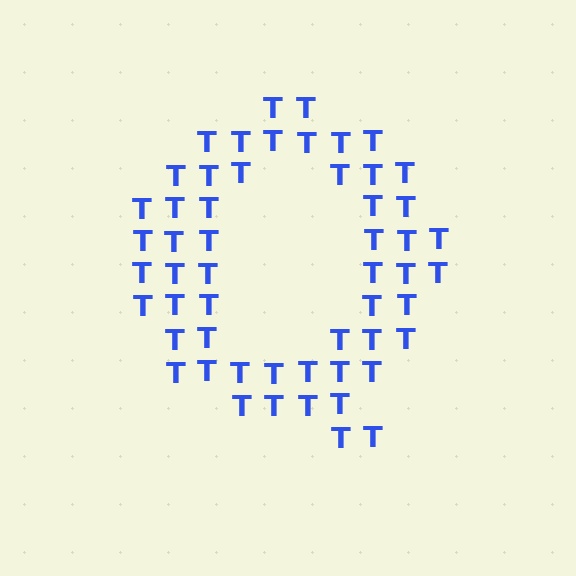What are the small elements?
The small elements are letter T's.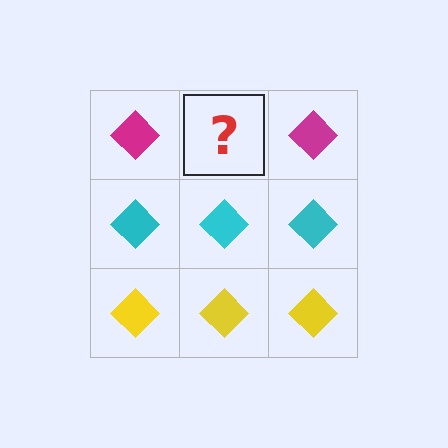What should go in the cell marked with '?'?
The missing cell should contain a magenta diamond.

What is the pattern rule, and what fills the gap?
The rule is that each row has a consistent color. The gap should be filled with a magenta diamond.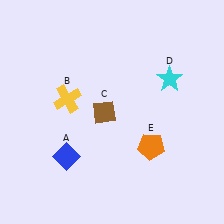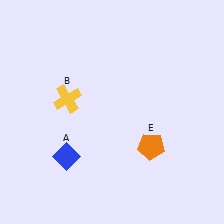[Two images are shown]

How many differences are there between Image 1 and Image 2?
There are 2 differences between the two images.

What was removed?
The brown diamond (C), the cyan star (D) were removed in Image 2.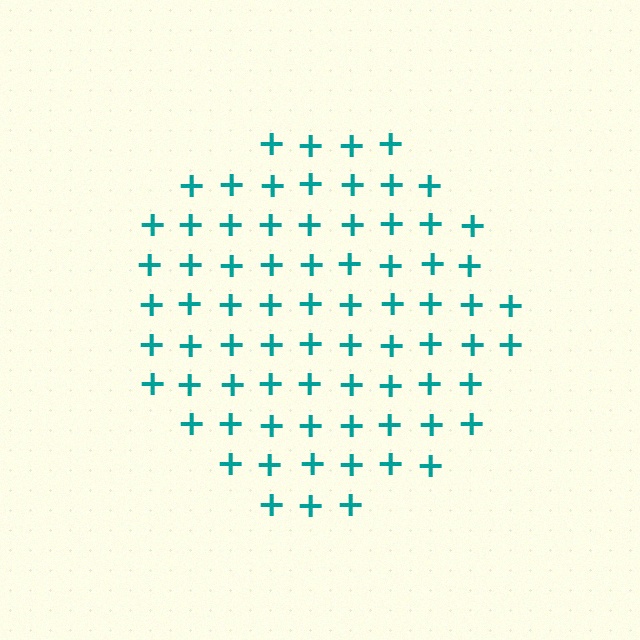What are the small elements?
The small elements are plus signs.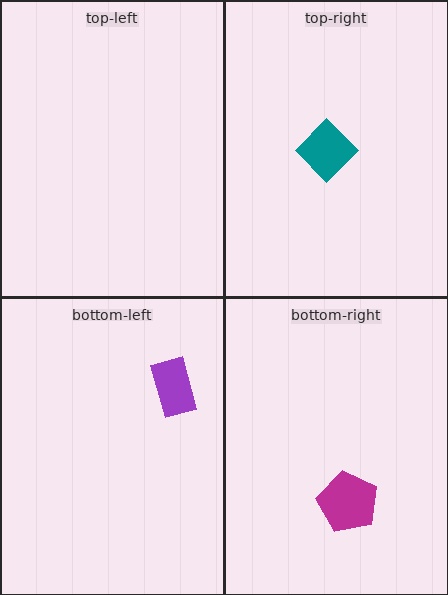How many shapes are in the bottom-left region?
1.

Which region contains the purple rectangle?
The bottom-left region.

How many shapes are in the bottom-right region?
1.